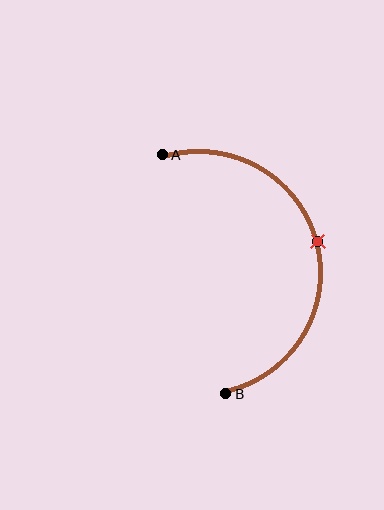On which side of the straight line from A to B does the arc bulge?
The arc bulges to the right of the straight line connecting A and B.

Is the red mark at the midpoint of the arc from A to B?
Yes. The red mark lies on the arc at equal arc-length from both A and B — it is the arc midpoint.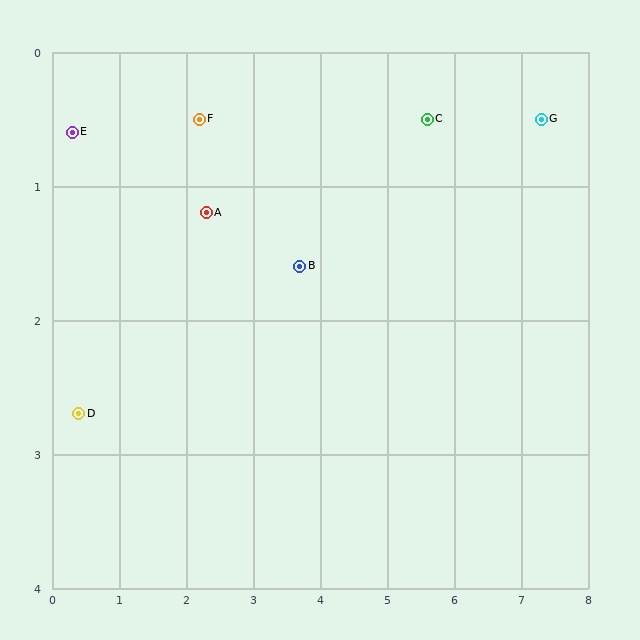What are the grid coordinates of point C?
Point C is at approximately (5.6, 0.5).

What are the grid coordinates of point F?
Point F is at approximately (2.2, 0.5).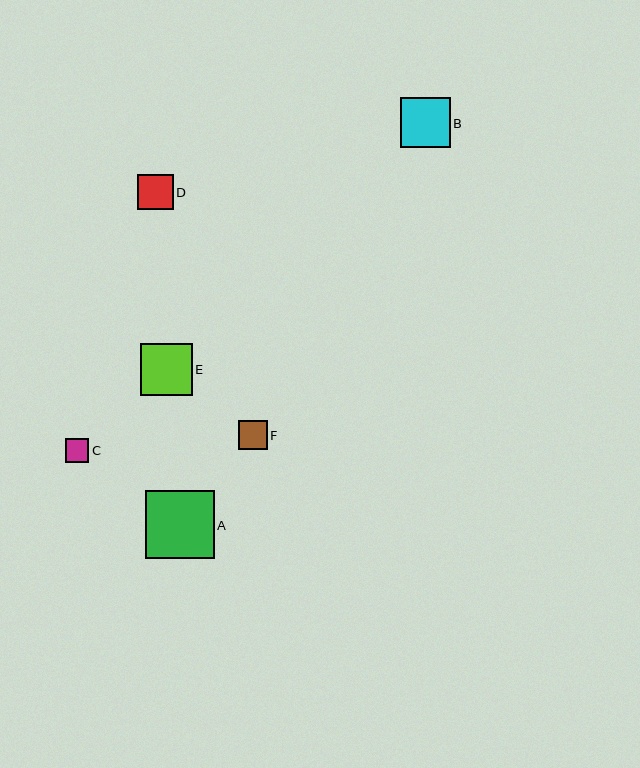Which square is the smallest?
Square C is the smallest with a size of approximately 24 pixels.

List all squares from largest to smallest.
From largest to smallest: A, E, B, D, F, C.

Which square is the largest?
Square A is the largest with a size of approximately 69 pixels.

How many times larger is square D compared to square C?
Square D is approximately 1.5 times the size of square C.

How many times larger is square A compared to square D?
Square A is approximately 1.9 times the size of square D.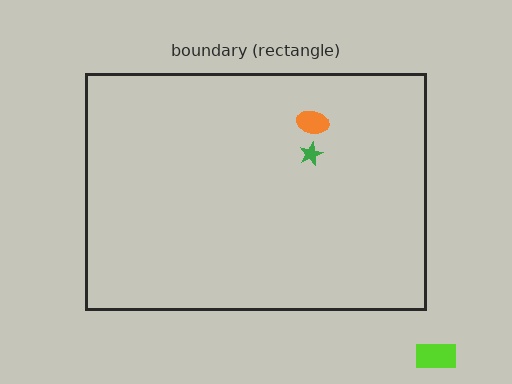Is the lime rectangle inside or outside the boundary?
Outside.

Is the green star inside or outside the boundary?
Inside.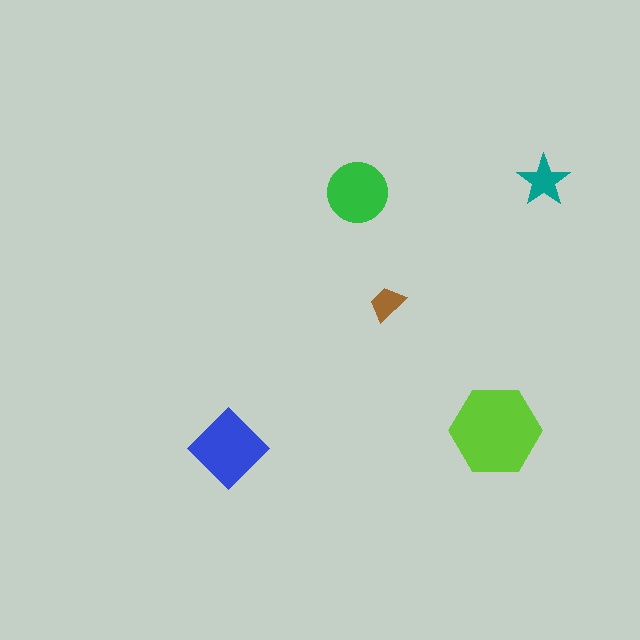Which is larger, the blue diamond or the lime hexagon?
The lime hexagon.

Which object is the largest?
The lime hexagon.